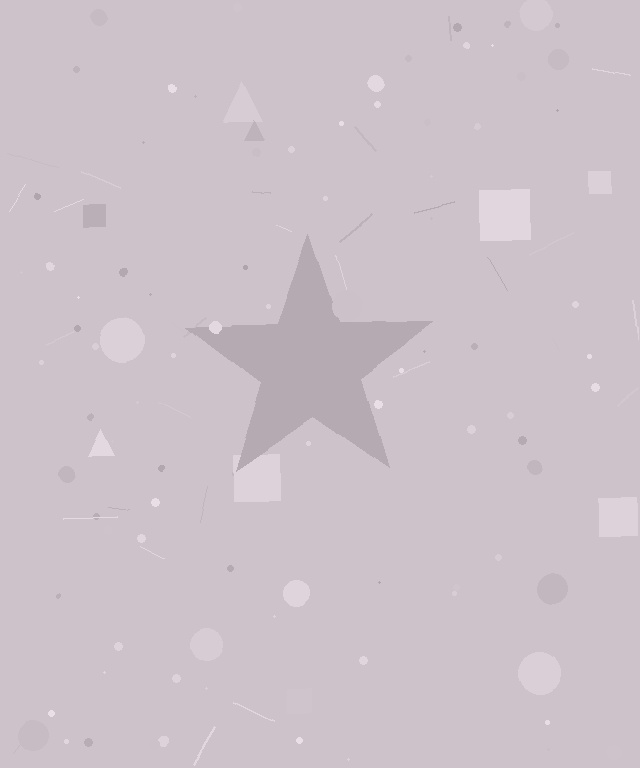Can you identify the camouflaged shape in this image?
The camouflaged shape is a star.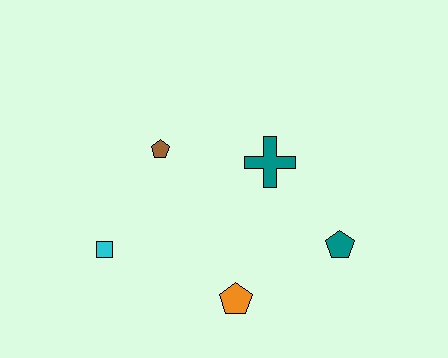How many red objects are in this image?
There are no red objects.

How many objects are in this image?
There are 5 objects.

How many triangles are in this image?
There are no triangles.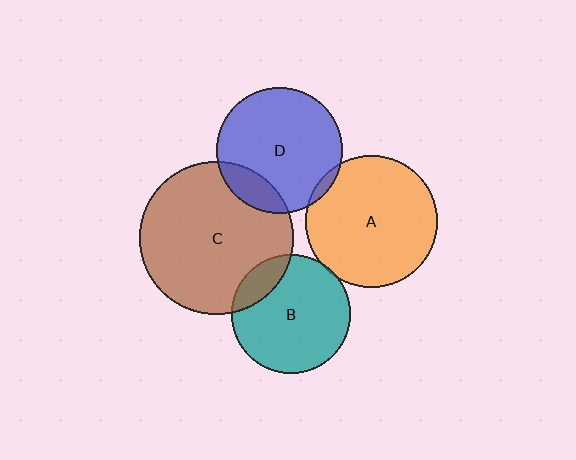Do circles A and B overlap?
Yes.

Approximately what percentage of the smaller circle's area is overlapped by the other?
Approximately 5%.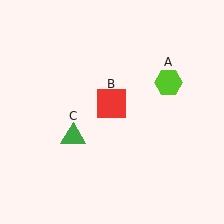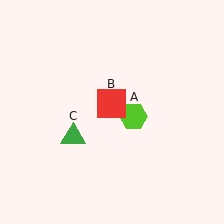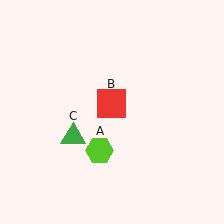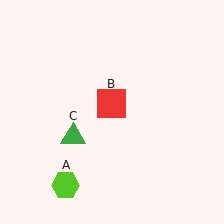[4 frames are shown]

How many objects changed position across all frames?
1 object changed position: lime hexagon (object A).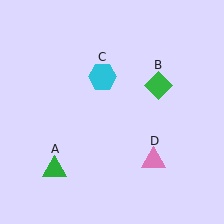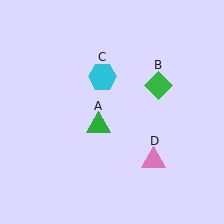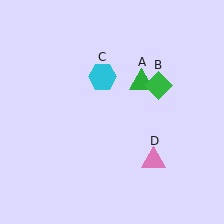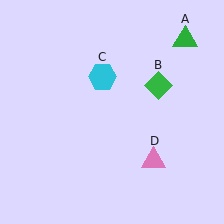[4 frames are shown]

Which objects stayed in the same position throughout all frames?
Green diamond (object B) and cyan hexagon (object C) and pink triangle (object D) remained stationary.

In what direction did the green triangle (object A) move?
The green triangle (object A) moved up and to the right.